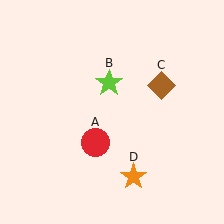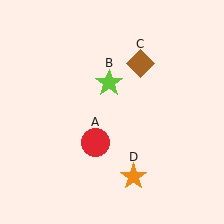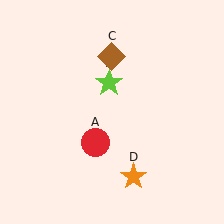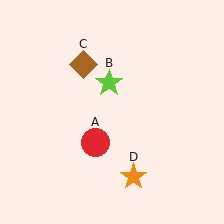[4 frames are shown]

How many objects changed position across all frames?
1 object changed position: brown diamond (object C).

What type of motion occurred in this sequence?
The brown diamond (object C) rotated counterclockwise around the center of the scene.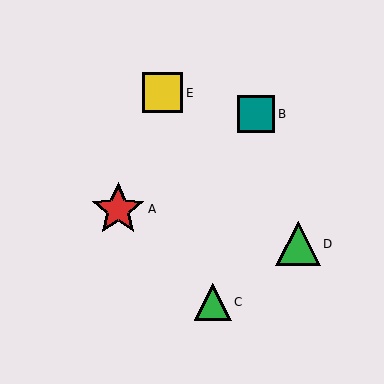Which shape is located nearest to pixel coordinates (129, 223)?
The red star (labeled A) at (118, 209) is nearest to that location.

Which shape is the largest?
The red star (labeled A) is the largest.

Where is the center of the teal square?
The center of the teal square is at (256, 114).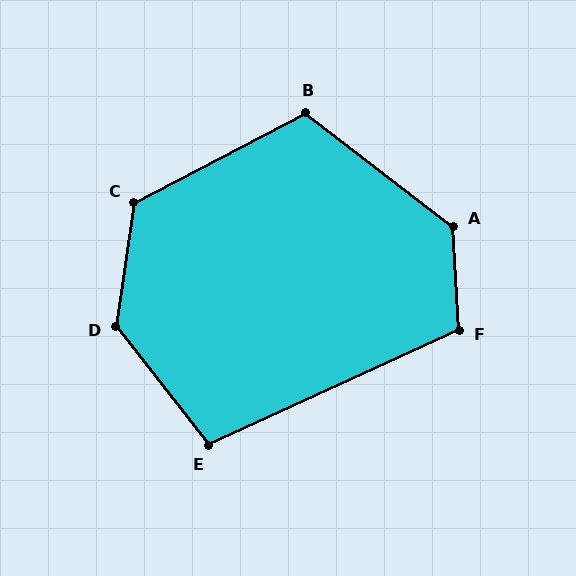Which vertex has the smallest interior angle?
E, at approximately 103 degrees.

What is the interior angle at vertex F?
Approximately 111 degrees (obtuse).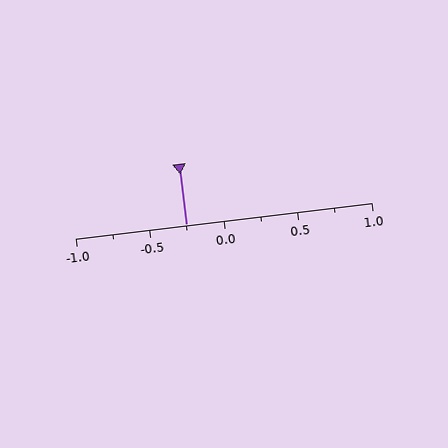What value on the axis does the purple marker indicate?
The marker indicates approximately -0.25.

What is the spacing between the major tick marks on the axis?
The major ticks are spaced 0.5 apart.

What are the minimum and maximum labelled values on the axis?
The axis runs from -1.0 to 1.0.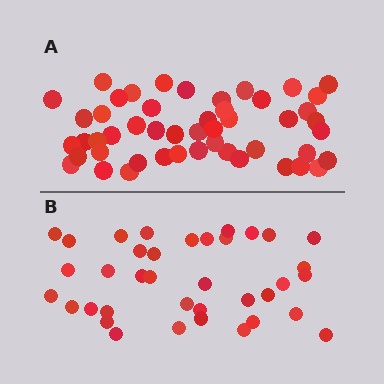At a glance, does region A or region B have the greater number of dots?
Region A (the top region) has more dots.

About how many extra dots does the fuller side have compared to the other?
Region A has roughly 12 or so more dots than region B.